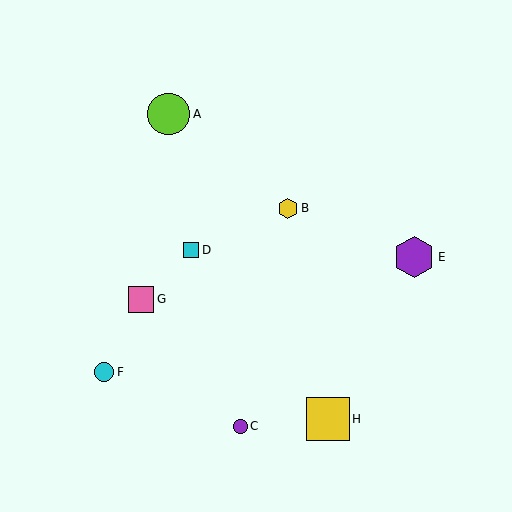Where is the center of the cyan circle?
The center of the cyan circle is at (104, 372).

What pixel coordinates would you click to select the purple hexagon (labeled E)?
Click at (414, 257) to select the purple hexagon E.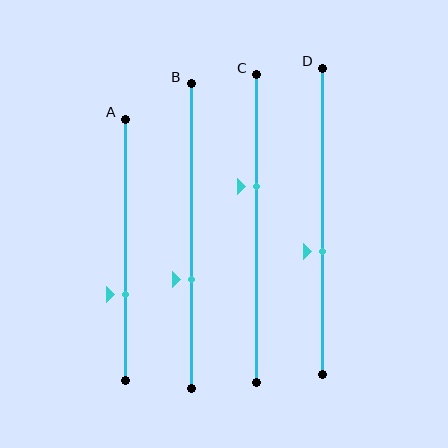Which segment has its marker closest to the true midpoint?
Segment D has its marker closest to the true midpoint.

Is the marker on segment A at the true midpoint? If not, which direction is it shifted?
No, the marker on segment A is shifted downward by about 17% of the segment length.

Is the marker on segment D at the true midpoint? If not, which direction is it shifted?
No, the marker on segment D is shifted downward by about 10% of the segment length.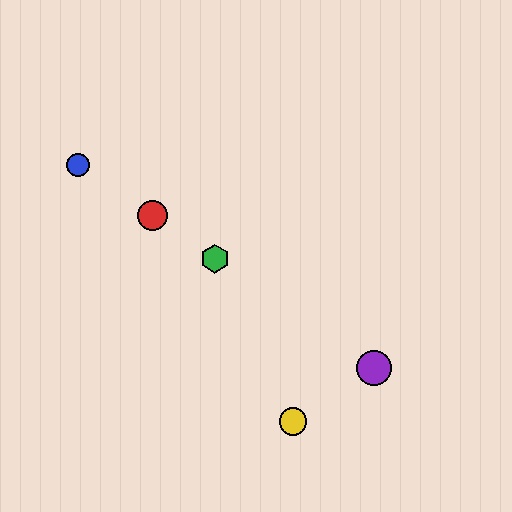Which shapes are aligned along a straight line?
The red circle, the blue circle, the green hexagon, the purple circle are aligned along a straight line.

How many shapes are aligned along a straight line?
4 shapes (the red circle, the blue circle, the green hexagon, the purple circle) are aligned along a straight line.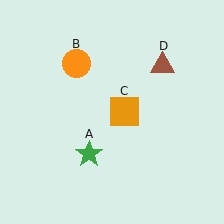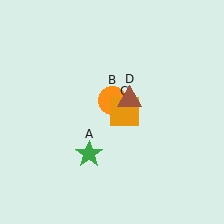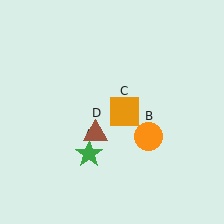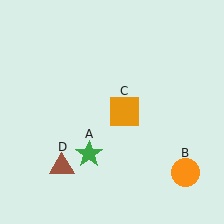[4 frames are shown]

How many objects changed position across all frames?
2 objects changed position: orange circle (object B), brown triangle (object D).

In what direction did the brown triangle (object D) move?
The brown triangle (object D) moved down and to the left.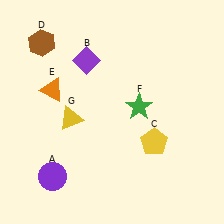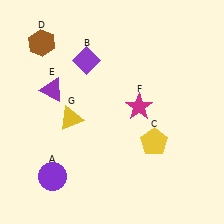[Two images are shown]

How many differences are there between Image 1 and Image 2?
There are 2 differences between the two images.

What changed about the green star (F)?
In Image 1, F is green. In Image 2, it changed to magenta.